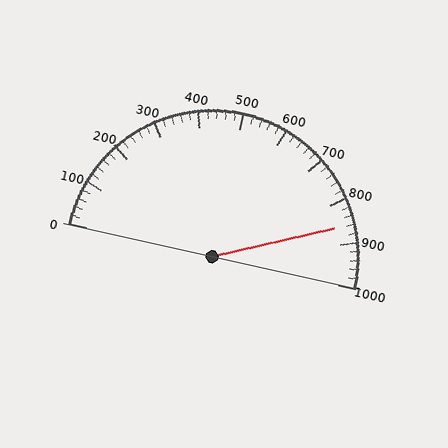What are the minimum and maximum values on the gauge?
The gauge ranges from 0 to 1000.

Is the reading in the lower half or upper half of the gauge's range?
The reading is in the upper half of the range (0 to 1000).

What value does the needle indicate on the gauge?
The needle indicates approximately 860.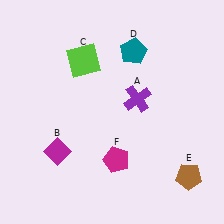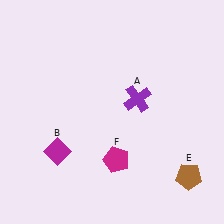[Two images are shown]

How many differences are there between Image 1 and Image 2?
There are 2 differences between the two images.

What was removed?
The teal pentagon (D), the lime square (C) were removed in Image 2.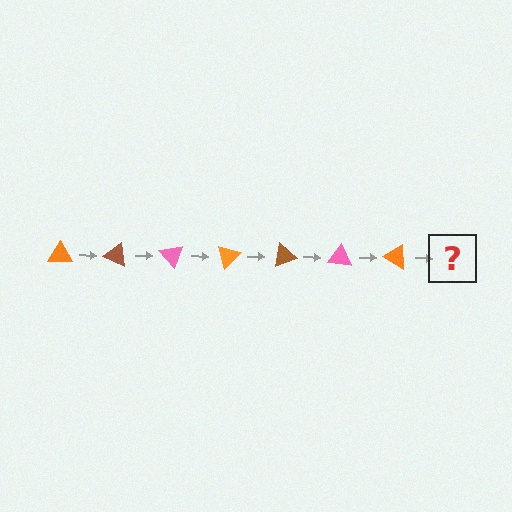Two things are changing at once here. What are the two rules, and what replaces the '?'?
The two rules are that it rotates 25 degrees each step and the color cycles through orange, brown, and pink. The '?' should be a brown triangle, rotated 175 degrees from the start.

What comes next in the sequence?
The next element should be a brown triangle, rotated 175 degrees from the start.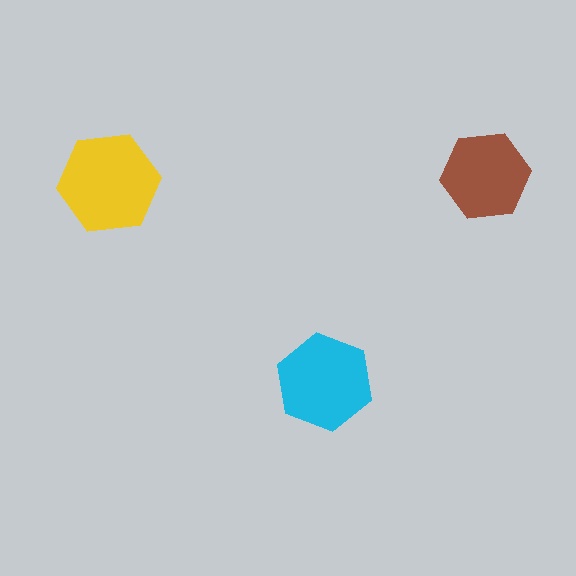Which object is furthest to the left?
The yellow hexagon is leftmost.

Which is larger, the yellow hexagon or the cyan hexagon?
The yellow one.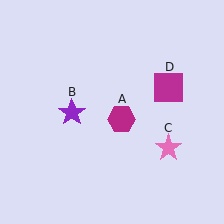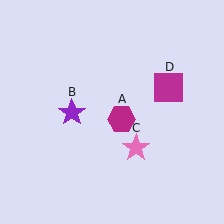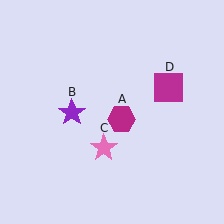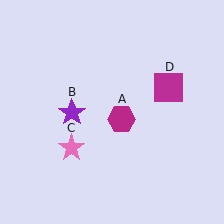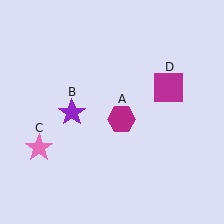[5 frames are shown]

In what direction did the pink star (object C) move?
The pink star (object C) moved left.